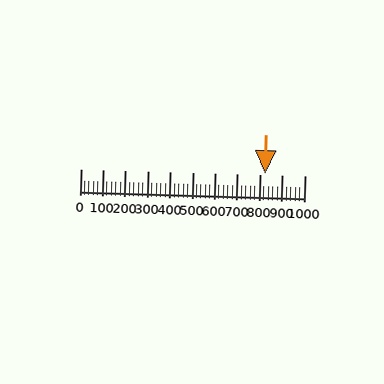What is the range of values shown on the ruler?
The ruler shows values from 0 to 1000.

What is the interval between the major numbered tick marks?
The major tick marks are spaced 100 units apart.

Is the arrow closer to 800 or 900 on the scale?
The arrow is closer to 800.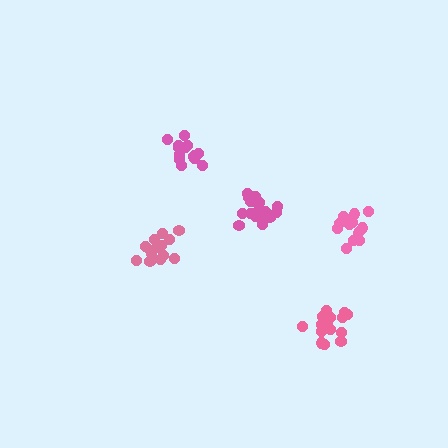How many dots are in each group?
Group 1: 14 dots, Group 2: 19 dots, Group 3: 14 dots, Group 4: 17 dots, Group 5: 15 dots (79 total).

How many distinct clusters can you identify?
There are 5 distinct clusters.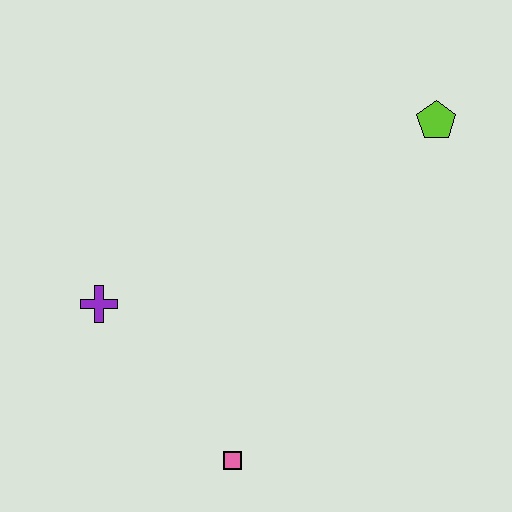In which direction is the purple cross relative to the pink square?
The purple cross is above the pink square.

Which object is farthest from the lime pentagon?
The pink square is farthest from the lime pentagon.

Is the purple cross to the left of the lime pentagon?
Yes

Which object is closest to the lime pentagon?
The purple cross is closest to the lime pentagon.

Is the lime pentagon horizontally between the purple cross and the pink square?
No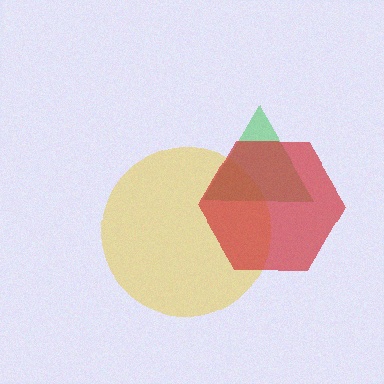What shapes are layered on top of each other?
The layered shapes are: a yellow circle, a green triangle, a red hexagon.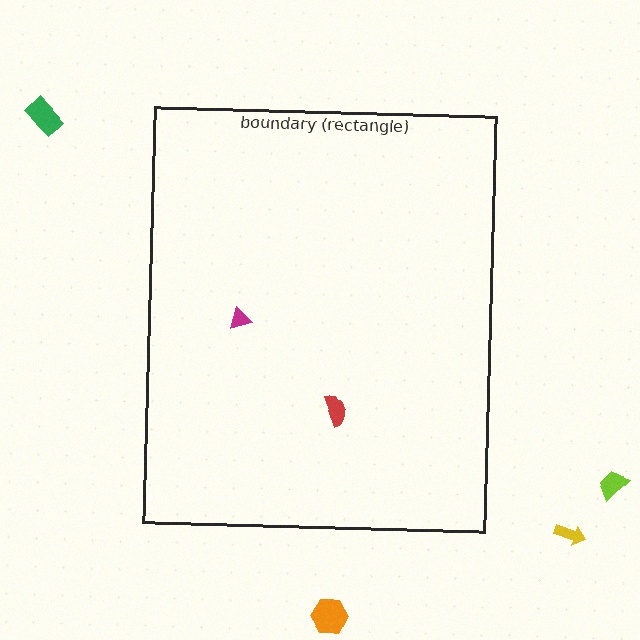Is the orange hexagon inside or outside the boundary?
Outside.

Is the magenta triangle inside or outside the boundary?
Inside.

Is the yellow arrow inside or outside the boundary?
Outside.